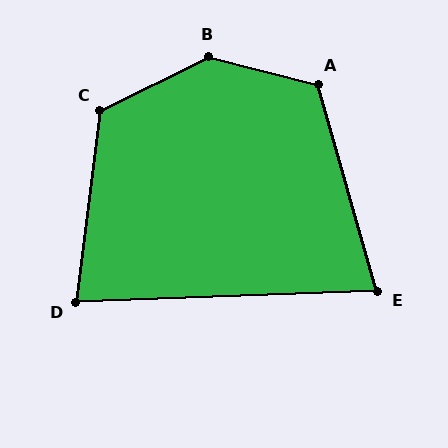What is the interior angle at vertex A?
Approximately 121 degrees (obtuse).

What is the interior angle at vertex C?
Approximately 124 degrees (obtuse).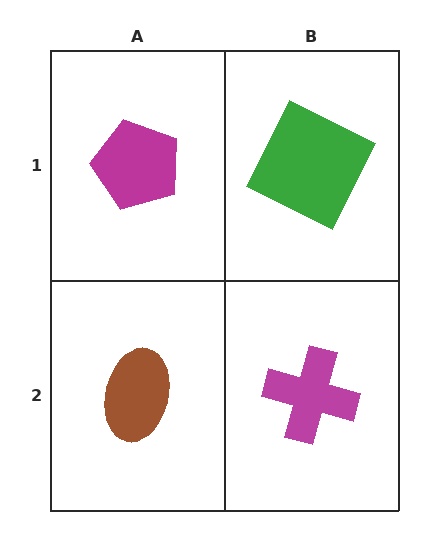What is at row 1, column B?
A green square.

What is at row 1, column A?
A magenta pentagon.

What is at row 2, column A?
A brown ellipse.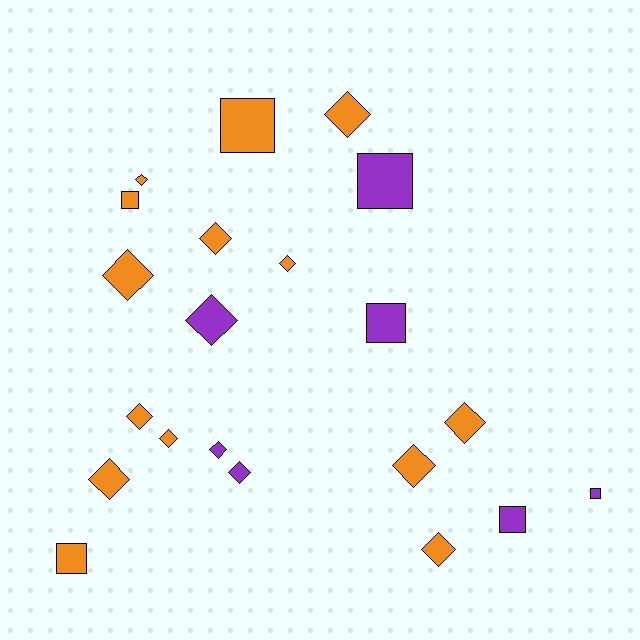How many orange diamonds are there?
There are 11 orange diamonds.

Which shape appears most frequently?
Diamond, with 14 objects.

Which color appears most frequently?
Orange, with 14 objects.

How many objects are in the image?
There are 21 objects.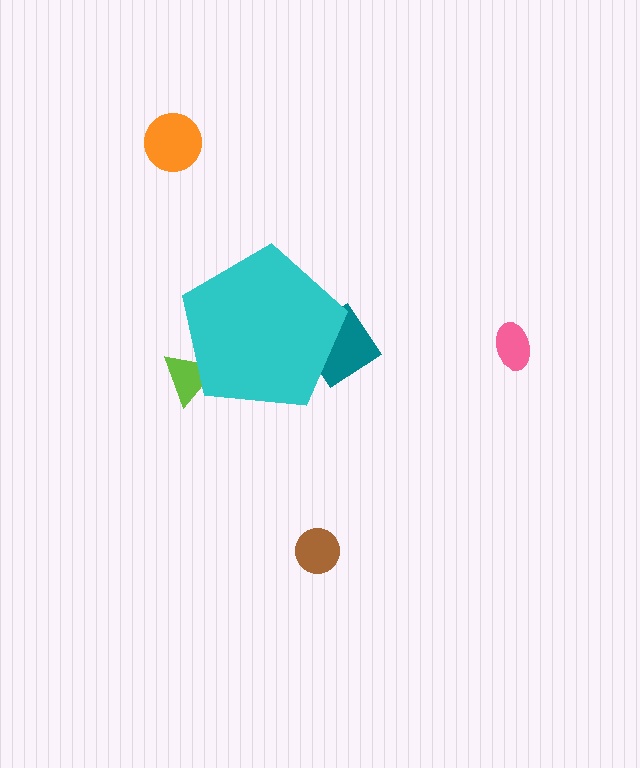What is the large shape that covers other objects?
A cyan pentagon.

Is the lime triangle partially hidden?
Yes, the lime triangle is partially hidden behind the cyan pentagon.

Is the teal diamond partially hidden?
Yes, the teal diamond is partially hidden behind the cyan pentagon.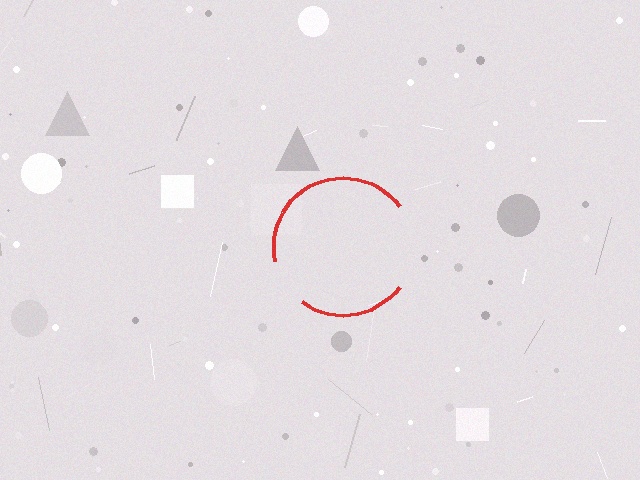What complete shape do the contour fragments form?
The contour fragments form a circle.